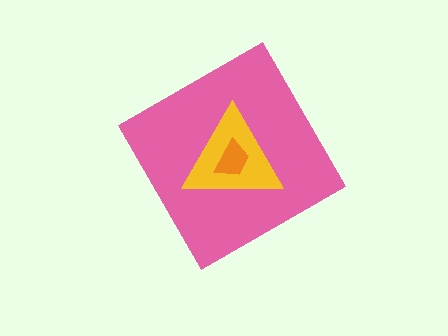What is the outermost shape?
The pink diamond.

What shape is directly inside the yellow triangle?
The orange trapezoid.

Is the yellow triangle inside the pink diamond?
Yes.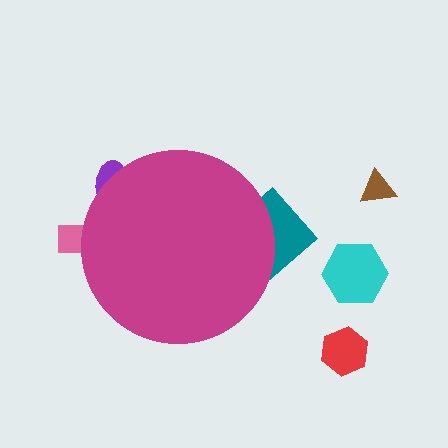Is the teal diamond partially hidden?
Yes, the teal diamond is partially hidden behind the magenta circle.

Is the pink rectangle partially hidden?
Yes, the pink rectangle is partially hidden behind the magenta circle.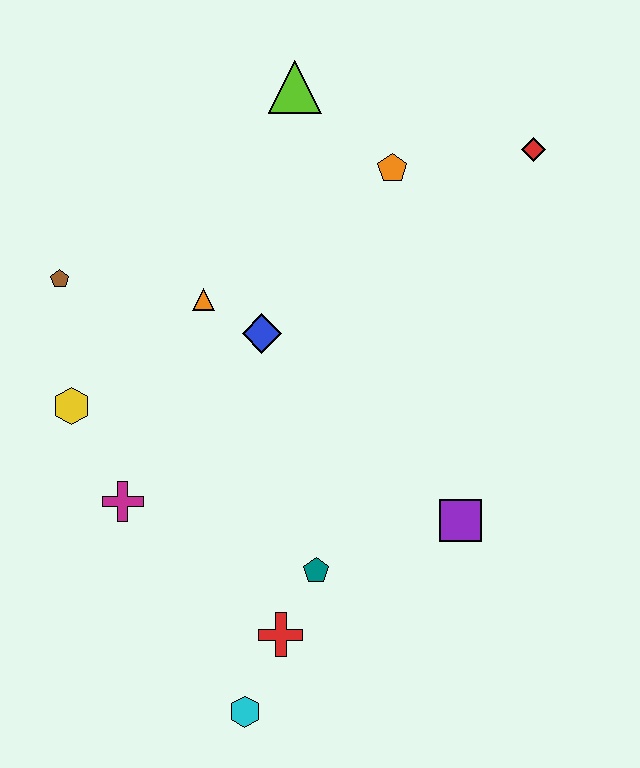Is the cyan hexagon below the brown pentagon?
Yes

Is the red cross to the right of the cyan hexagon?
Yes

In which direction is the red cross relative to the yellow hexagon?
The red cross is below the yellow hexagon.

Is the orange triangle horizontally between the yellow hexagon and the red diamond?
Yes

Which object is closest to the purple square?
The teal pentagon is closest to the purple square.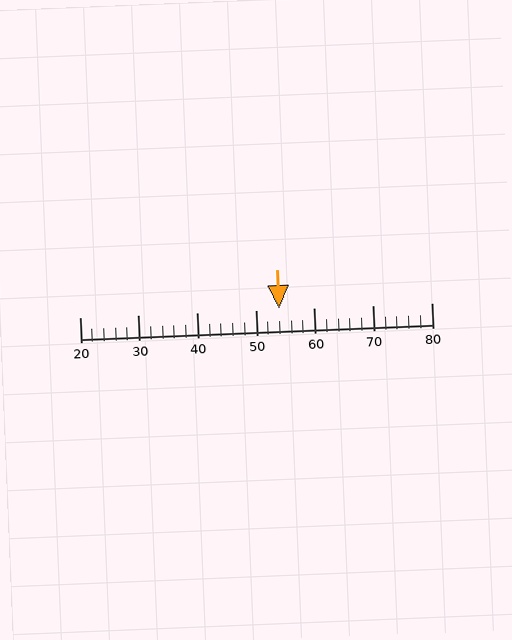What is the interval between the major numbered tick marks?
The major tick marks are spaced 10 units apart.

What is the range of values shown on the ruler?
The ruler shows values from 20 to 80.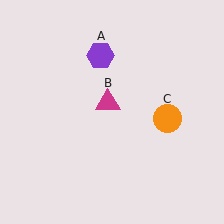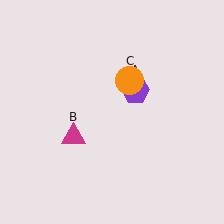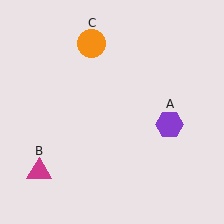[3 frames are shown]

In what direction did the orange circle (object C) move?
The orange circle (object C) moved up and to the left.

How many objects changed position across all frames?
3 objects changed position: purple hexagon (object A), magenta triangle (object B), orange circle (object C).